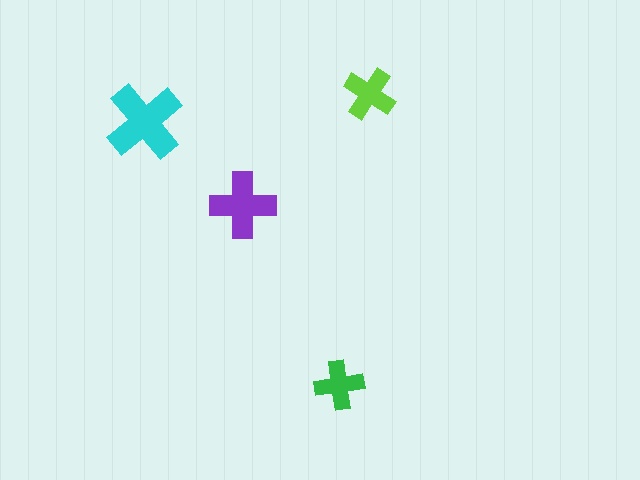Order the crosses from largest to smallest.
the cyan one, the purple one, the lime one, the green one.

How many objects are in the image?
There are 4 objects in the image.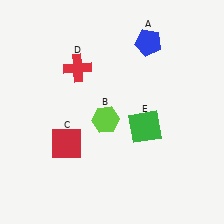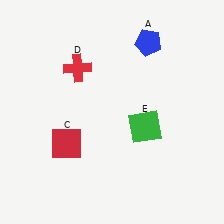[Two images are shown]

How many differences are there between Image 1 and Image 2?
There is 1 difference between the two images.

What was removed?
The lime hexagon (B) was removed in Image 2.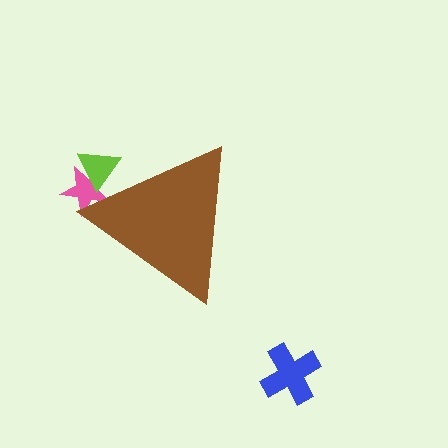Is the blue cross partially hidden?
No, the blue cross is fully visible.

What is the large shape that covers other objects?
A brown triangle.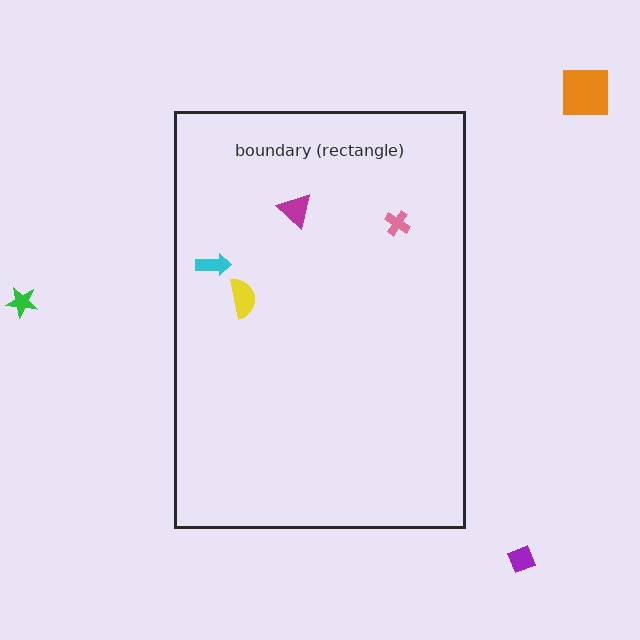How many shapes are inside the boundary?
4 inside, 3 outside.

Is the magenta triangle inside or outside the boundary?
Inside.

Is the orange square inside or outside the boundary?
Outside.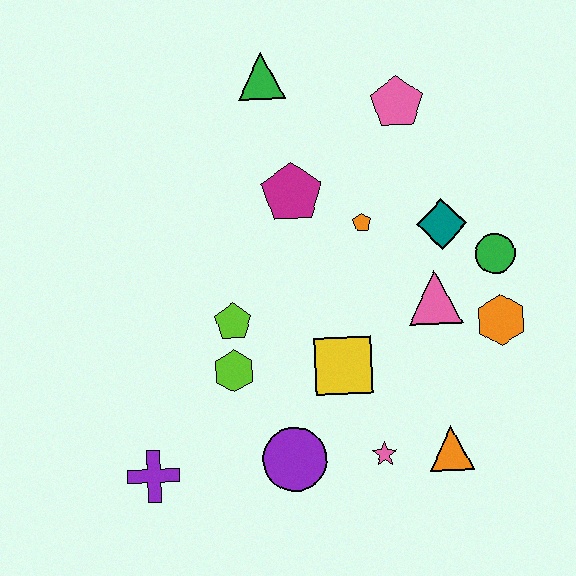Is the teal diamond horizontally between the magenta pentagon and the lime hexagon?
No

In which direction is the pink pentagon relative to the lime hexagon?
The pink pentagon is above the lime hexagon.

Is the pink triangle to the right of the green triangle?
Yes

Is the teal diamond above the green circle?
Yes